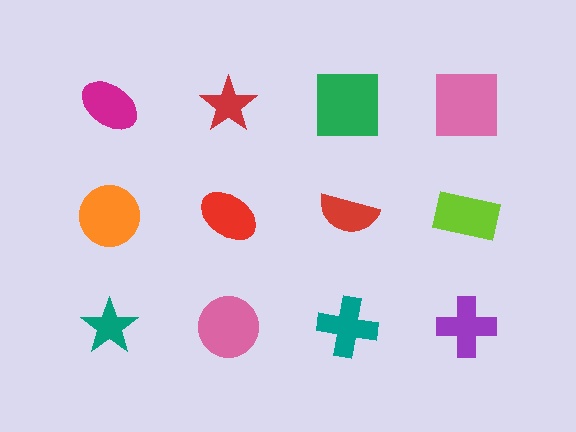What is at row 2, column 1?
An orange circle.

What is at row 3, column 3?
A teal cross.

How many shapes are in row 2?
4 shapes.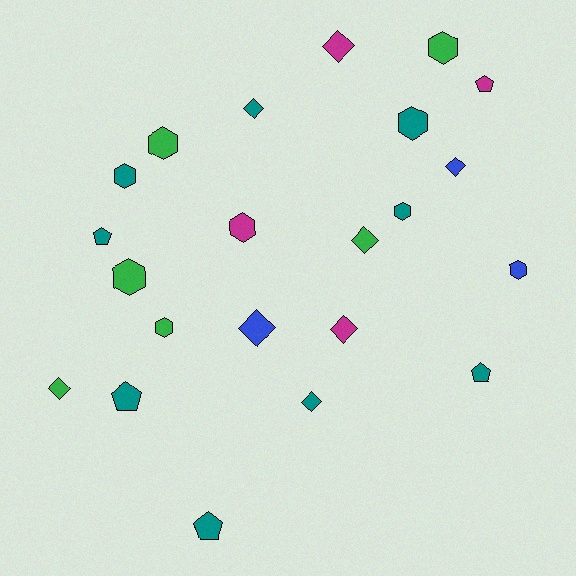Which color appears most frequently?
Teal, with 9 objects.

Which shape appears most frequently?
Hexagon, with 9 objects.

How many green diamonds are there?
There are 2 green diamonds.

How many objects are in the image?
There are 22 objects.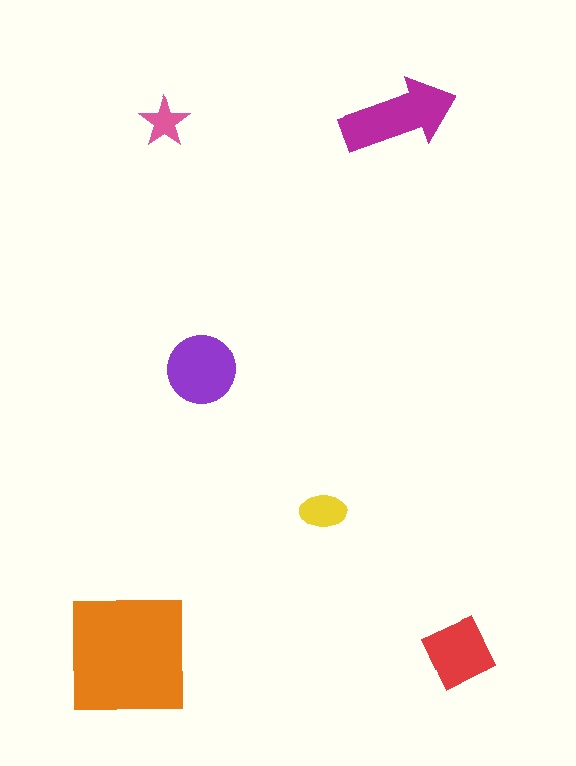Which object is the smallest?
The pink star.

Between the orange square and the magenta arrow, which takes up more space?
The orange square.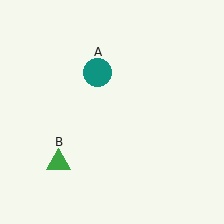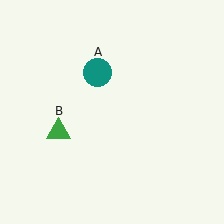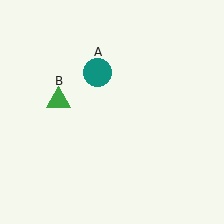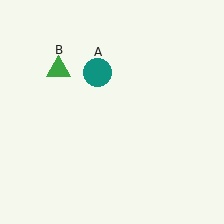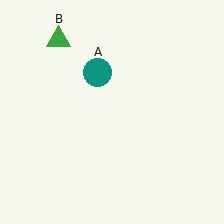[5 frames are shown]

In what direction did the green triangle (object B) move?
The green triangle (object B) moved up.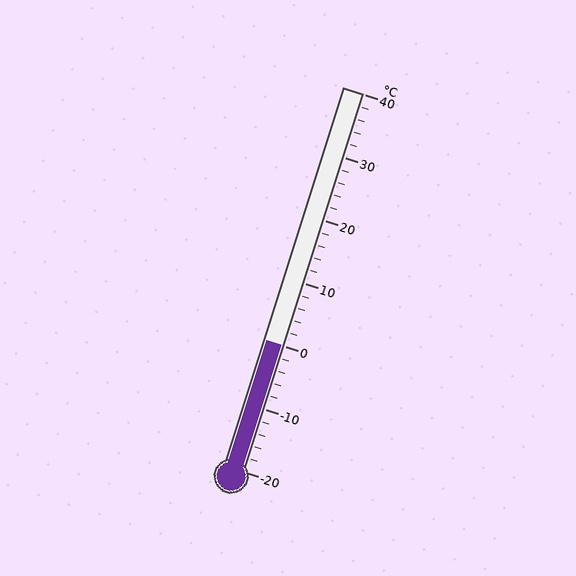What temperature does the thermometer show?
The thermometer shows approximately 0°C.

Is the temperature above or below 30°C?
The temperature is below 30°C.